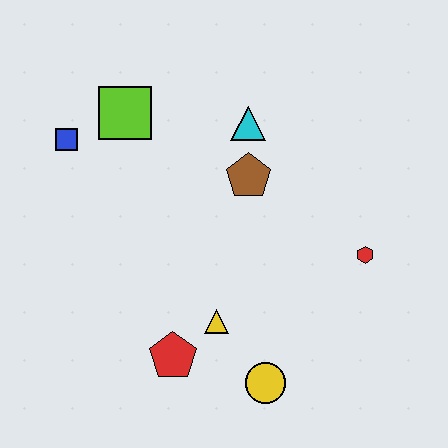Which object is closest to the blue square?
The lime square is closest to the blue square.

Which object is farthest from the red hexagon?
The blue square is farthest from the red hexagon.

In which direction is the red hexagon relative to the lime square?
The red hexagon is to the right of the lime square.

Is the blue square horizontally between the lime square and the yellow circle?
No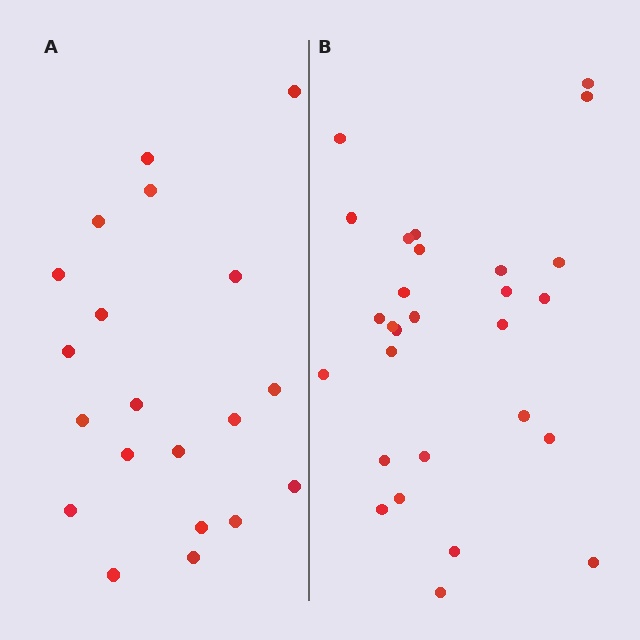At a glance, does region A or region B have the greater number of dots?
Region B (the right region) has more dots.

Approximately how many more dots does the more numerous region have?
Region B has roughly 8 or so more dots than region A.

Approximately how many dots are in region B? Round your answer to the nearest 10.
About 30 dots. (The exact count is 28, which rounds to 30.)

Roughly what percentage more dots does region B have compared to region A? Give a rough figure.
About 40% more.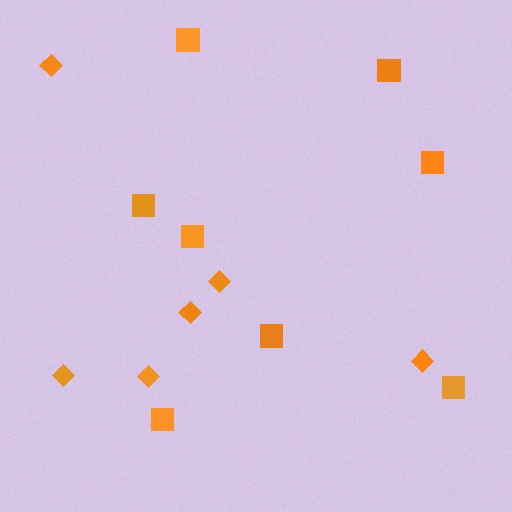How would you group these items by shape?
There are 2 groups: one group of diamonds (6) and one group of squares (8).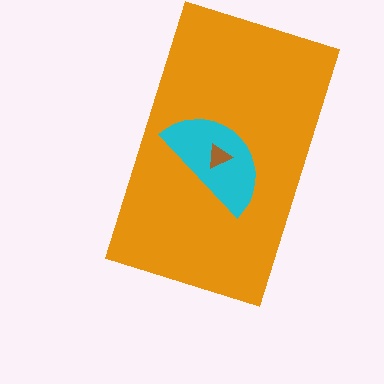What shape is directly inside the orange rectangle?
The cyan semicircle.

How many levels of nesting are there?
3.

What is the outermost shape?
The orange rectangle.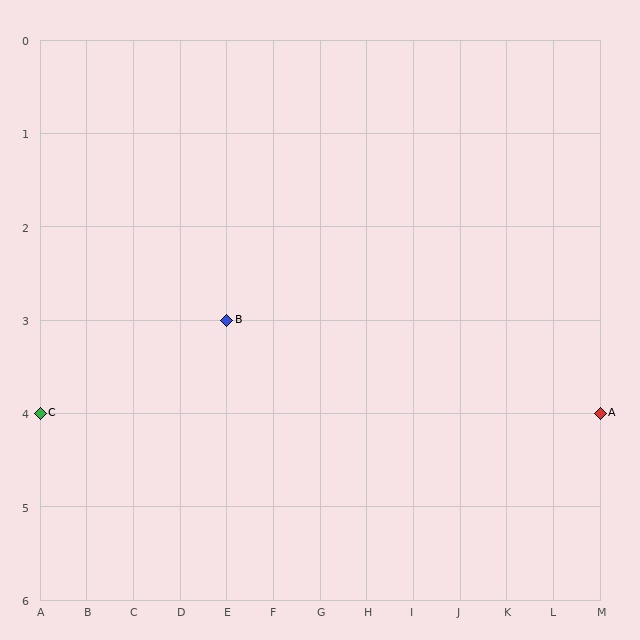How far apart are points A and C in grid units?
Points A and C are 12 columns apart.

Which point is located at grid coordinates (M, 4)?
Point A is at (M, 4).